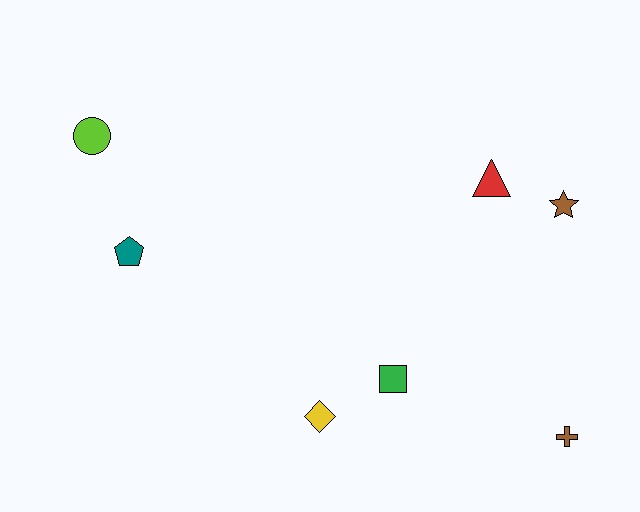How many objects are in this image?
There are 7 objects.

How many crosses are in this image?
There is 1 cross.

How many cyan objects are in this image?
There are no cyan objects.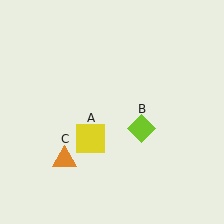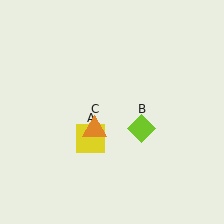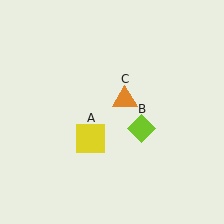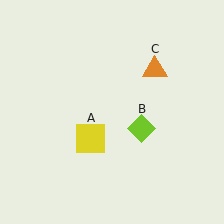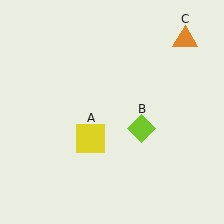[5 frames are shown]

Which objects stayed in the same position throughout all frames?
Yellow square (object A) and lime diamond (object B) remained stationary.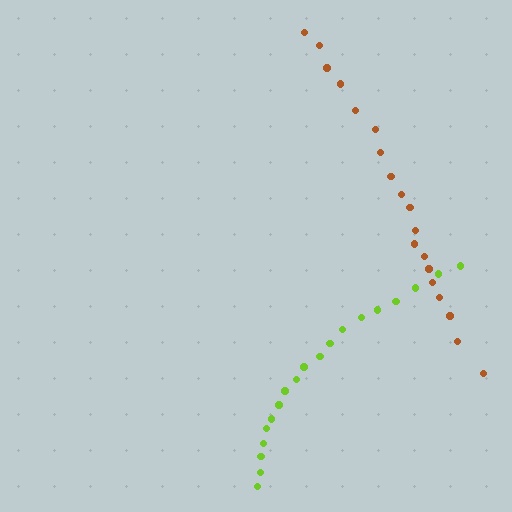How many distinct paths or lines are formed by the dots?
There are 2 distinct paths.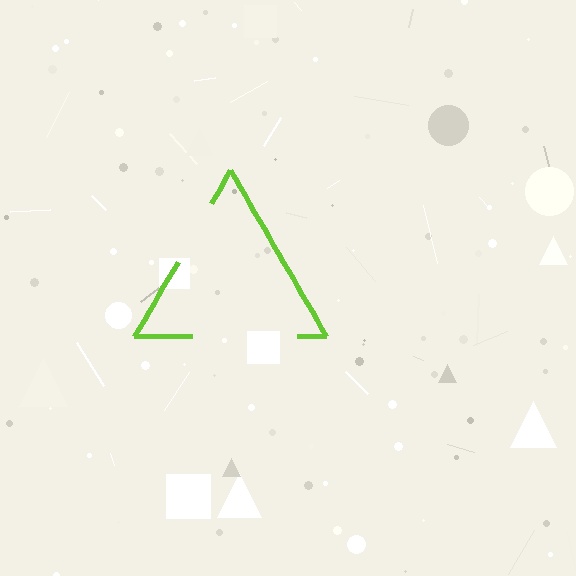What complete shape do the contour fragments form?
The contour fragments form a triangle.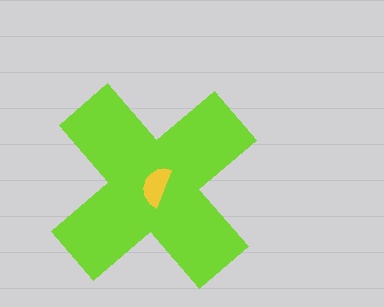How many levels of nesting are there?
2.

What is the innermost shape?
The yellow semicircle.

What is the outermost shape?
The lime cross.